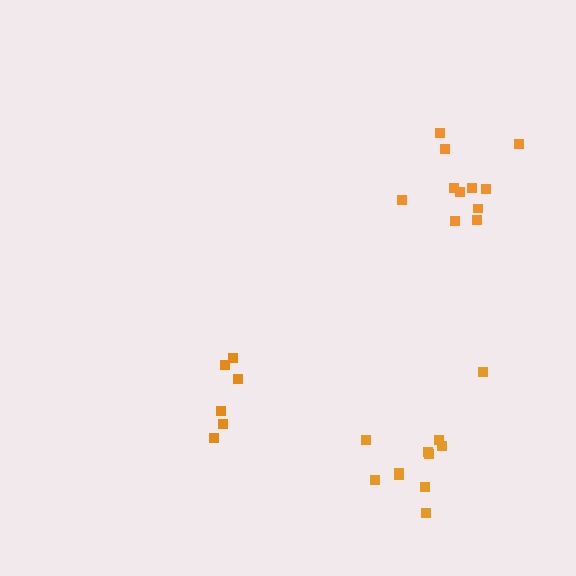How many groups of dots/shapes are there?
There are 3 groups.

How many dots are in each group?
Group 1: 11 dots, Group 2: 6 dots, Group 3: 11 dots (28 total).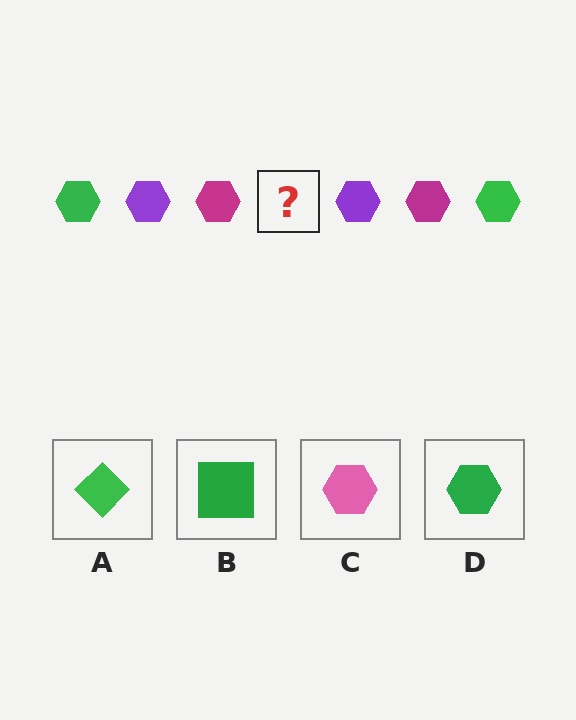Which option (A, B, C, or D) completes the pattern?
D.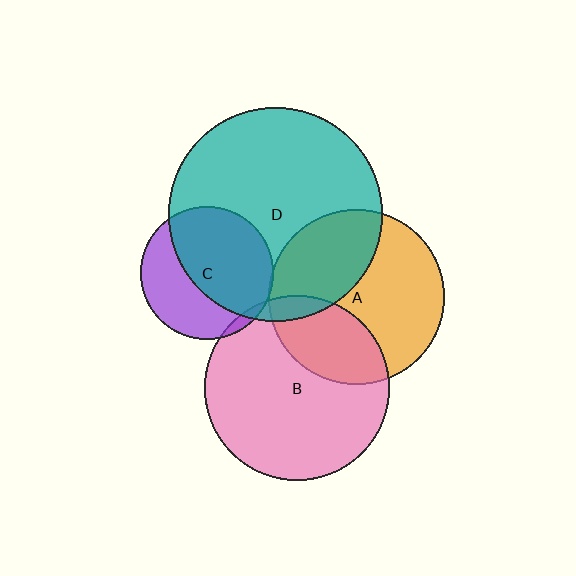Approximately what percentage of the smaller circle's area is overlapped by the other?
Approximately 5%.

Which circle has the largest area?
Circle D (teal).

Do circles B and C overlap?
Yes.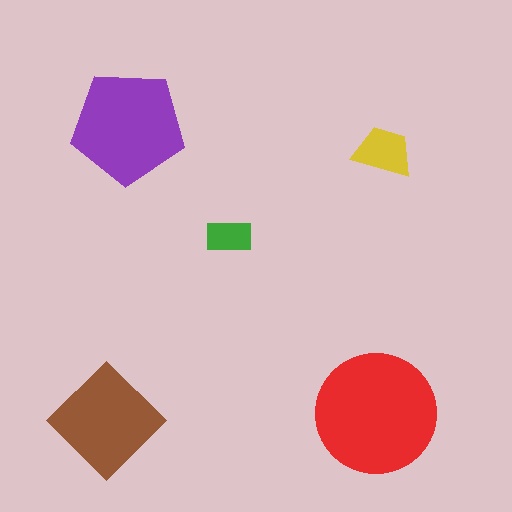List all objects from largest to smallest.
The red circle, the purple pentagon, the brown diamond, the yellow trapezoid, the green rectangle.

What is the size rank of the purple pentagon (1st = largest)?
2nd.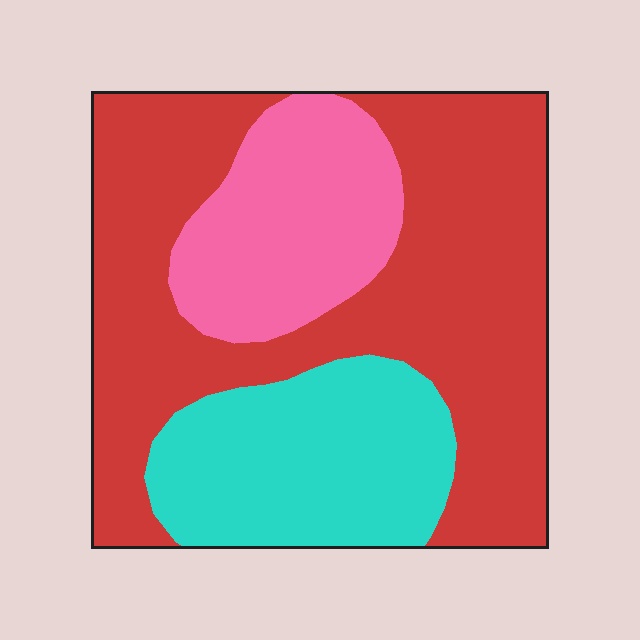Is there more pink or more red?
Red.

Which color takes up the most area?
Red, at roughly 55%.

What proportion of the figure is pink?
Pink takes up about one fifth (1/5) of the figure.